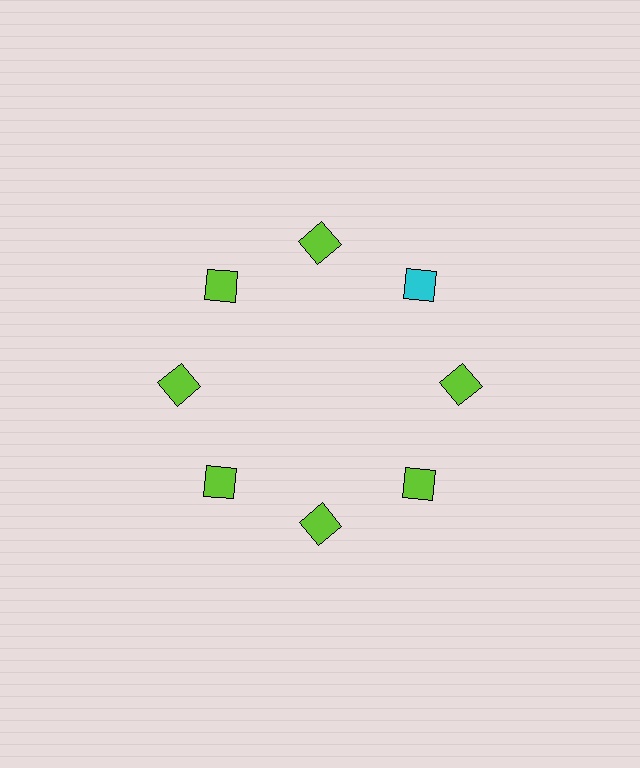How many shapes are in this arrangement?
There are 8 shapes arranged in a ring pattern.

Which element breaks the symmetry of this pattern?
The cyan square at roughly the 2 o'clock position breaks the symmetry. All other shapes are lime squares.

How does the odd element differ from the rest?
It has a different color: cyan instead of lime.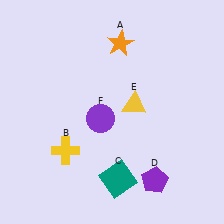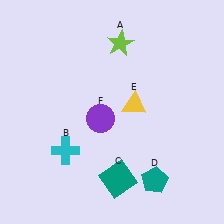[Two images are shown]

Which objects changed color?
A changed from orange to lime. B changed from yellow to cyan. D changed from purple to teal.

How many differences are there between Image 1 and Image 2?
There are 3 differences between the two images.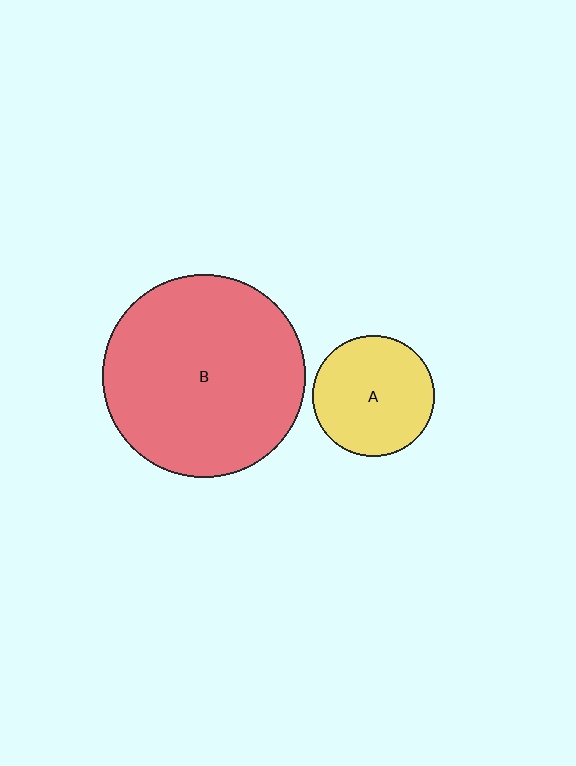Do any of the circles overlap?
No, none of the circles overlap.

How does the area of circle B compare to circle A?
Approximately 2.8 times.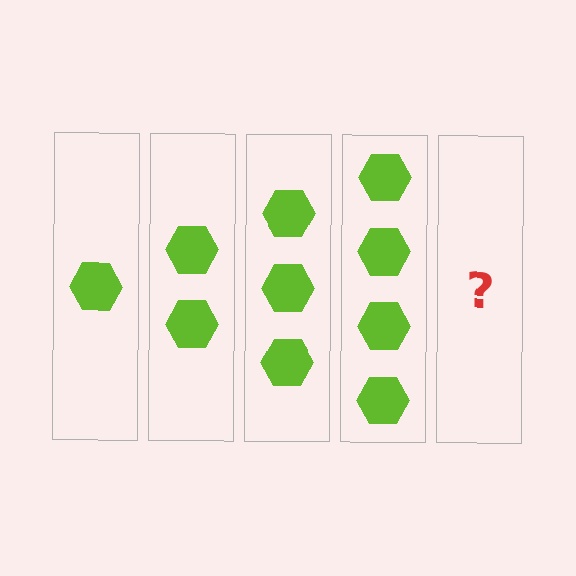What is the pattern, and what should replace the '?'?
The pattern is that each step adds one more hexagon. The '?' should be 5 hexagons.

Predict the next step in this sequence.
The next step is 5 hexagons.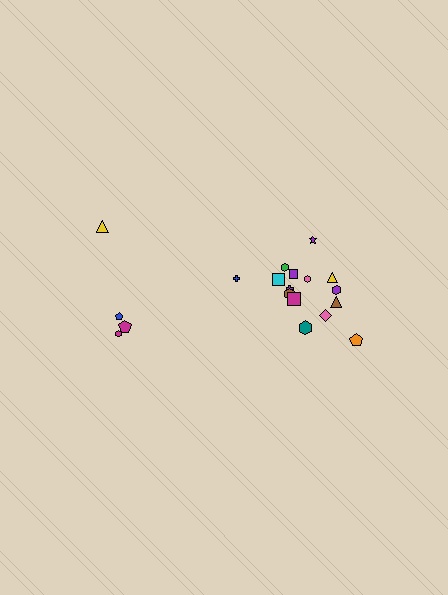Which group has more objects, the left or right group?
The right group.